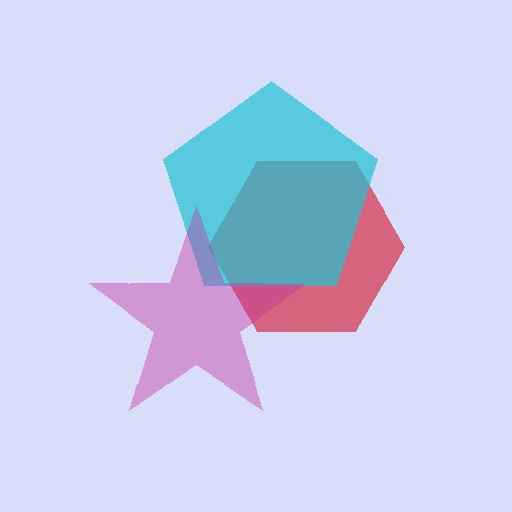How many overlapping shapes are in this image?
There are 3 overlapping shapes in the image.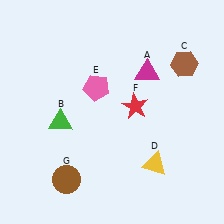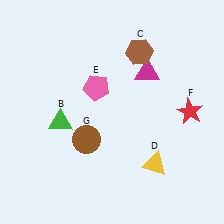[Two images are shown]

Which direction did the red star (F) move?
The red star (F) moved right.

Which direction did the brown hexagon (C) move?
The brown hexagon (C) moved left.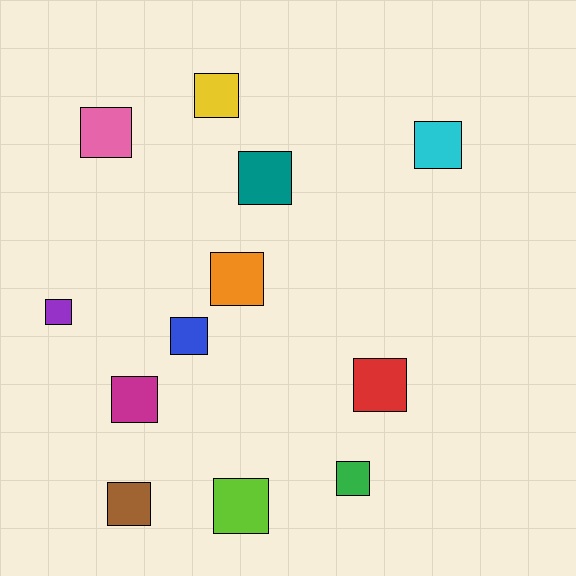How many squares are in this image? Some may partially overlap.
There are 12 squares.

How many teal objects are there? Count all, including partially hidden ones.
There is 1 teal object.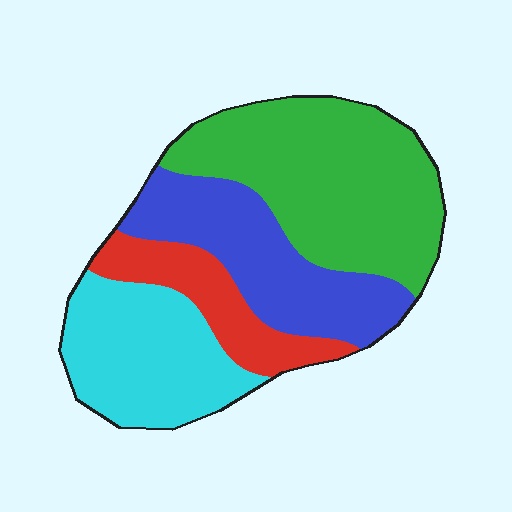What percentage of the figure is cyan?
Cyan covers 24% of the figure.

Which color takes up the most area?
Green, at roughly 40%.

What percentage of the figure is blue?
Blue covers about 25% of the figure.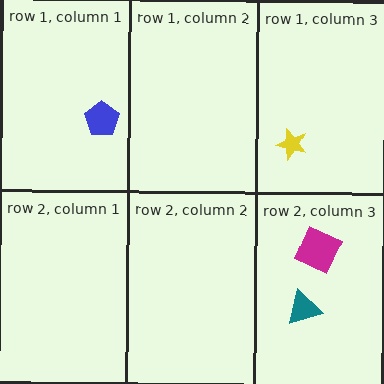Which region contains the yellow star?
The row 1, column 3 region.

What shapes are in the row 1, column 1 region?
The blue pentagon.